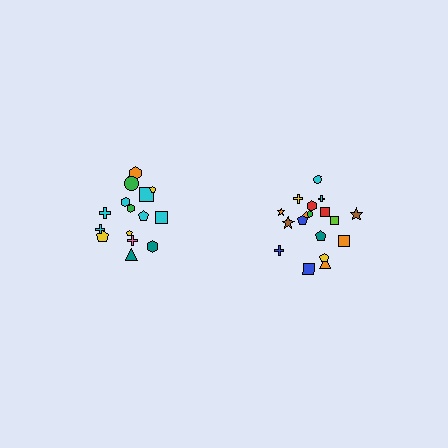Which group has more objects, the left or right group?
The right group.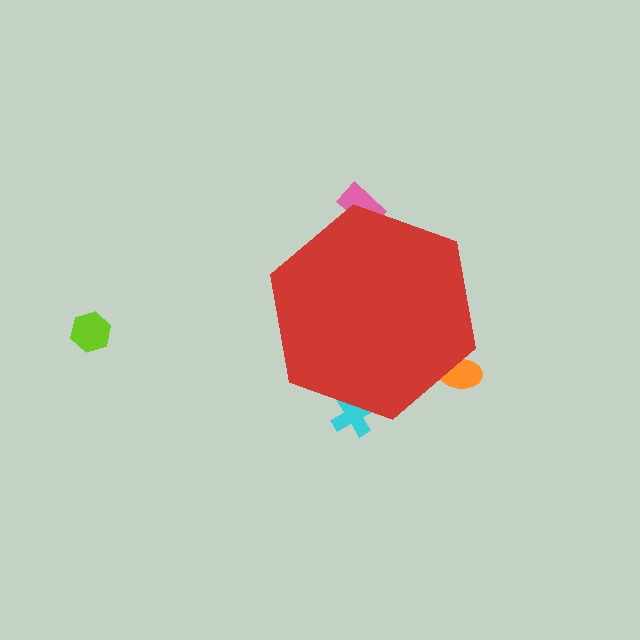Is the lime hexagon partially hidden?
No, the lime hexagon is fully visible.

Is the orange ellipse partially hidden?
Yes, the orange ellipse is partially hidden behind the red hexagon.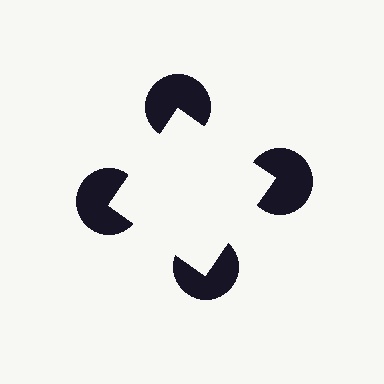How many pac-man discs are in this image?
There are 4 — one at each vertex of the illusory square.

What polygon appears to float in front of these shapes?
An illusory square — its edges are inferred from the aligned wedge cuts in the pac-man discs, not physically drawn.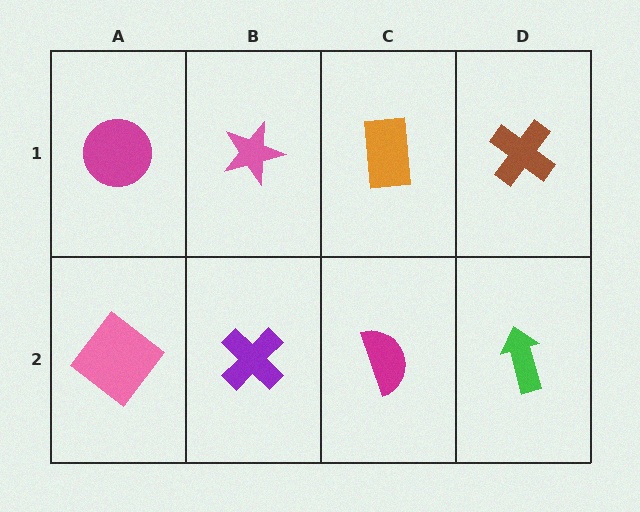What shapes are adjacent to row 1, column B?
A purple cross (row 2, column B), a magenta circle (row 1, column A), an orange rectangle (row 1, column C).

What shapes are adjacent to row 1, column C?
A magenta semicircle (row 2, column C), a pink star (row 1, column B), a brown cross (row 1, column D).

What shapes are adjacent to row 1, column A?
A pink diamond (row 2, column A), a pink star (row 1, column B).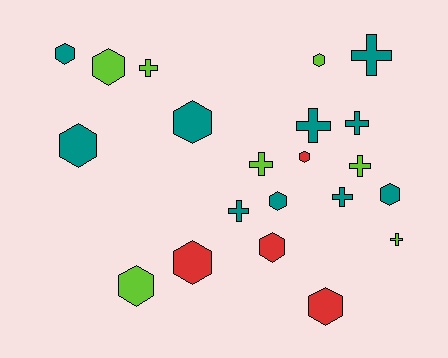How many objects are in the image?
There are 21 objects.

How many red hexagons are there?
There are 4 red hexagons.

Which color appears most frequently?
Teal, with 10 objects.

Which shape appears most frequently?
Hexagon, with 12 objects.